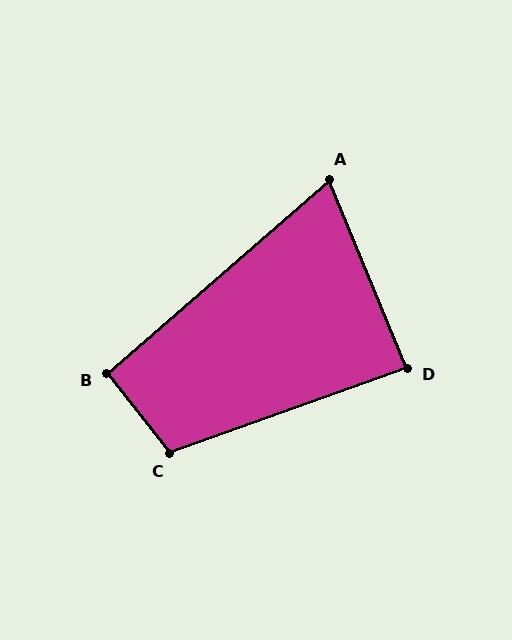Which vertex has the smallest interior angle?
A, at approximately 71 degrees.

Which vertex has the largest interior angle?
C, at approximately 109 degrees.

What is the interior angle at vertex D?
Approximately 87 degrees (approximately right).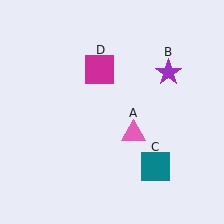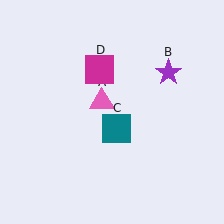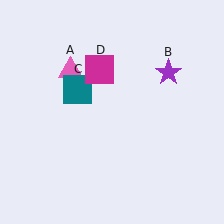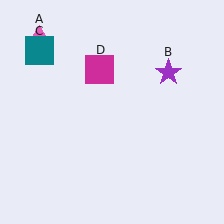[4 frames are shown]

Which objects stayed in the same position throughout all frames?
Purple star (object B) and magenta square (object D) remained stationary.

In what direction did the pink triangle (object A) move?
The pink triangle (object A) moved up and to the left.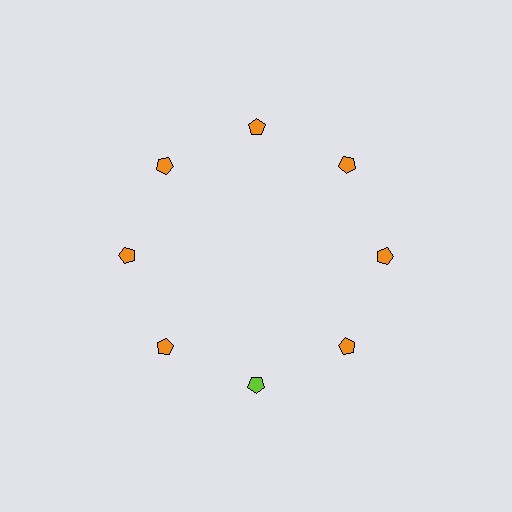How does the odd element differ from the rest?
It has a different color: lime instead of orange.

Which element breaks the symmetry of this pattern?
The lime pentagon at roughly the 6 o'clock position breaks the symmetry. All other shapes are orange pentagons.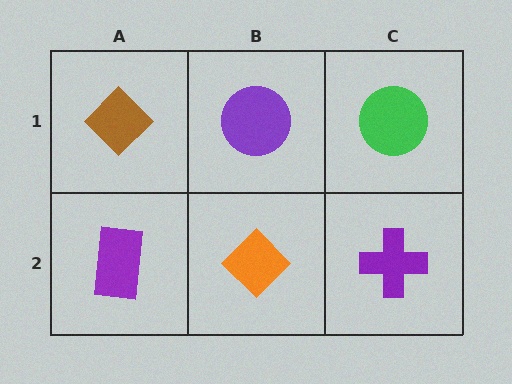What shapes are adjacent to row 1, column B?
An orange diamond (row 2, column B), a brown diamond (row 1, column A), a green circle (row 1, column C).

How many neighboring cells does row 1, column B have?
3.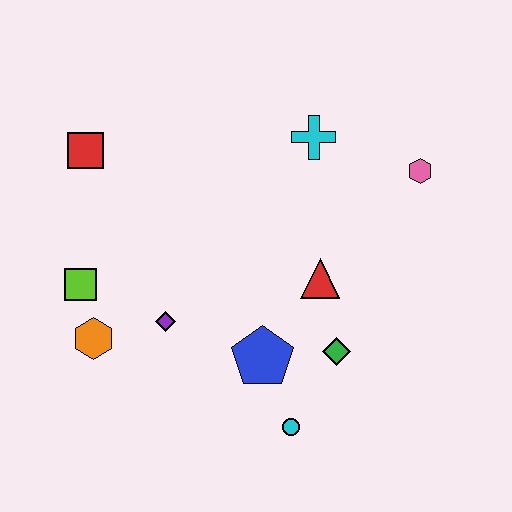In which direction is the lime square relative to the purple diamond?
The lime square is to the left of the purple diamond.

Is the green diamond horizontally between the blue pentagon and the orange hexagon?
No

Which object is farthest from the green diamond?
The red square is farthest from the green diamond.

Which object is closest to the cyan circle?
The blue pentagon is closest to the cyan circle.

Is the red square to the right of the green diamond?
No